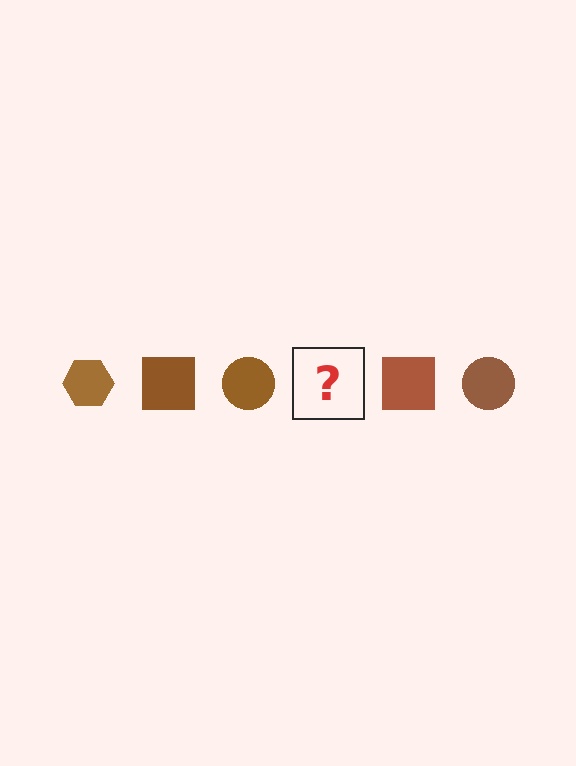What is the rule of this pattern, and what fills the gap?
The rule is that the pattern cycles through hexagon, square, circle shapes in brown. The gap should be filled with a brown hexagon.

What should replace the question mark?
The question mark should be replaced with a brown hexagon.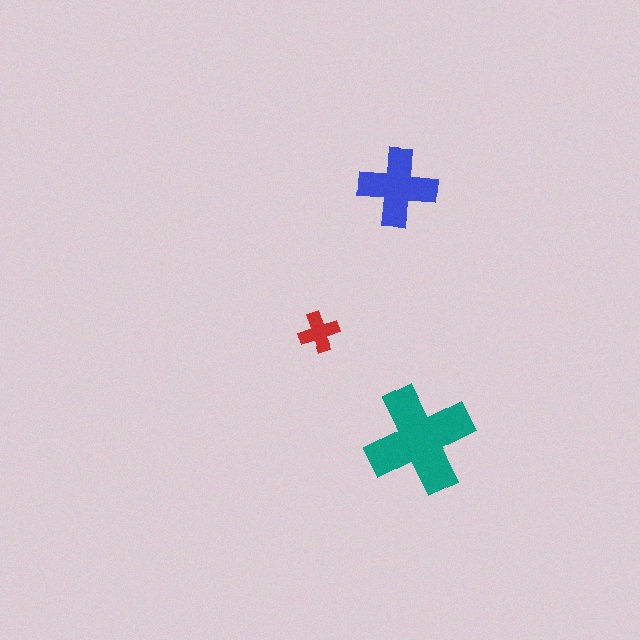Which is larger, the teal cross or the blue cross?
The teal one.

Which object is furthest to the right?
The teal cross is rightmost.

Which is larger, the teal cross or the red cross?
The teal one.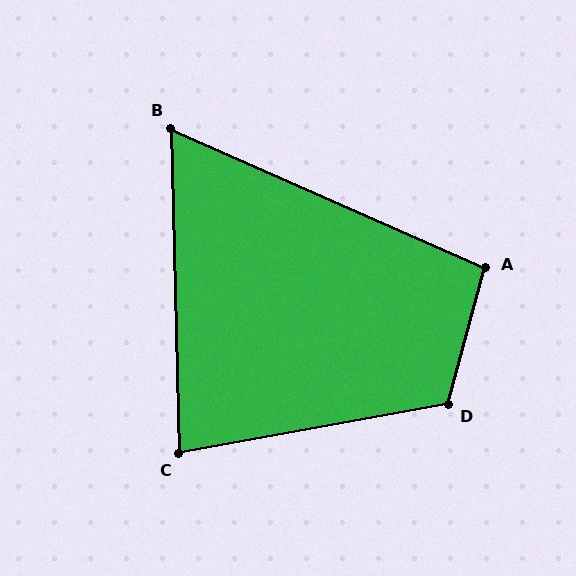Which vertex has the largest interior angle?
D, at approximately 115 degrees.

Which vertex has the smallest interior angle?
B, at approximately 65 degrees.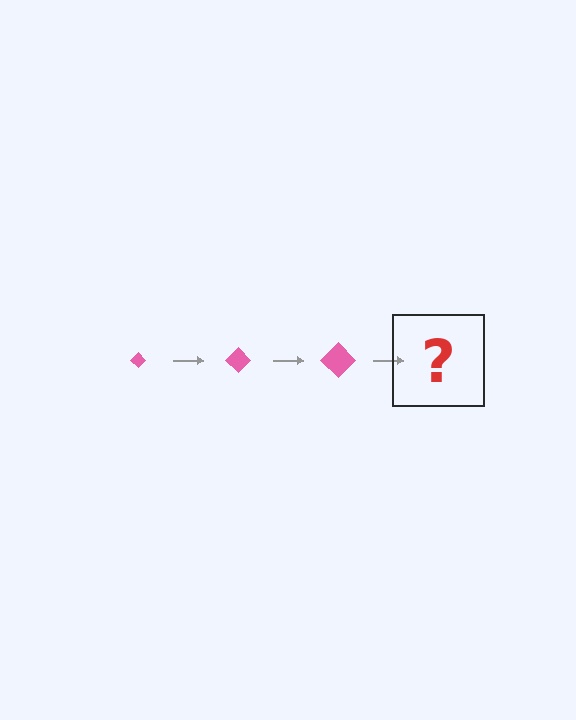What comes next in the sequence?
The next element should be a pink diamond, larger than the previous one.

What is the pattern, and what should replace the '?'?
The pattern is that the diamond gets progressively larger each step. The '?' should be a pink diamond, larger than the previous one.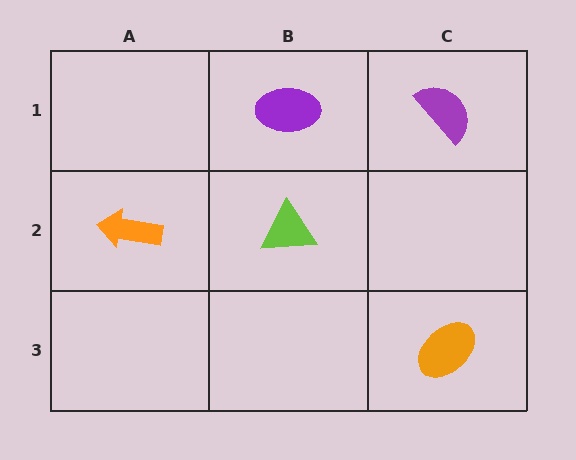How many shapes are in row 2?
2 shapes.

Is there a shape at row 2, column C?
No, that cell is empty.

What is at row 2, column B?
A lime triangle.